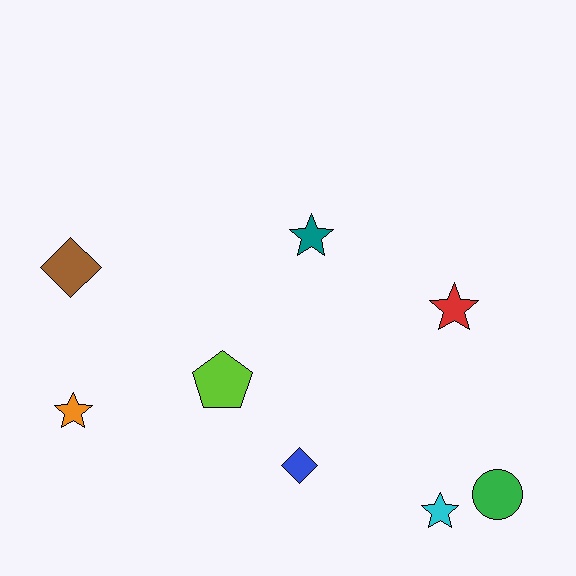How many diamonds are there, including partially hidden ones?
There are 2 diamonds.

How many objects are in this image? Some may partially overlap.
There are 8 objects.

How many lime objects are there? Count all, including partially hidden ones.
There is 1 lime object.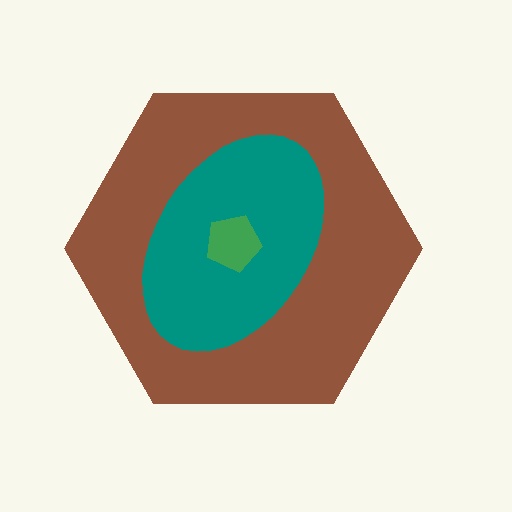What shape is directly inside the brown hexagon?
The teal ellipse.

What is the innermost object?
The green pentagon.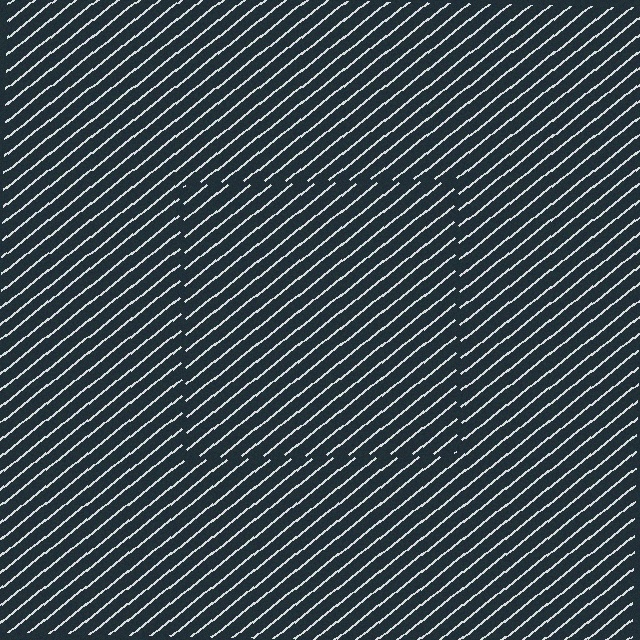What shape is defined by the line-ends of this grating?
An illusory square. The interior of the shape contains the same grating, shifted by half a period — the contour is defined by the phase discontinuity where line-ends from the inner and outer gratings abut.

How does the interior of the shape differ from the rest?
The interior of the shape contains the same grating, shifted by half a period — the contour is defined by the phase discontinuity where line-ends from the inner and outer gratings abut.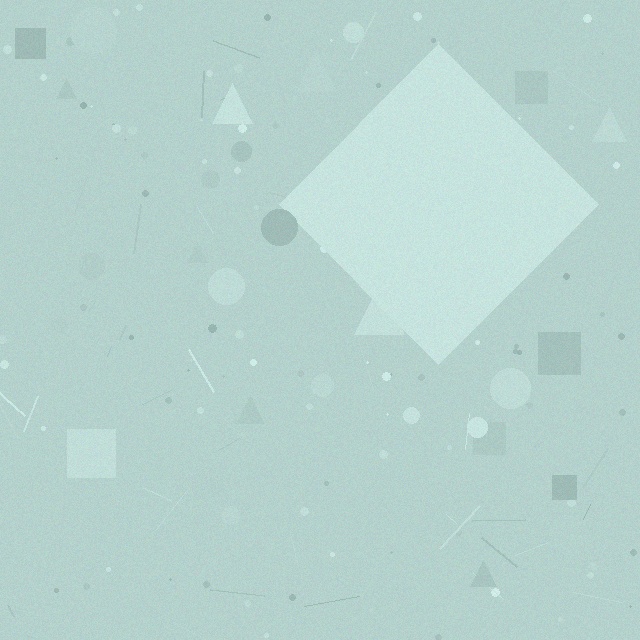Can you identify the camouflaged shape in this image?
The camouflaged shape is a diamond.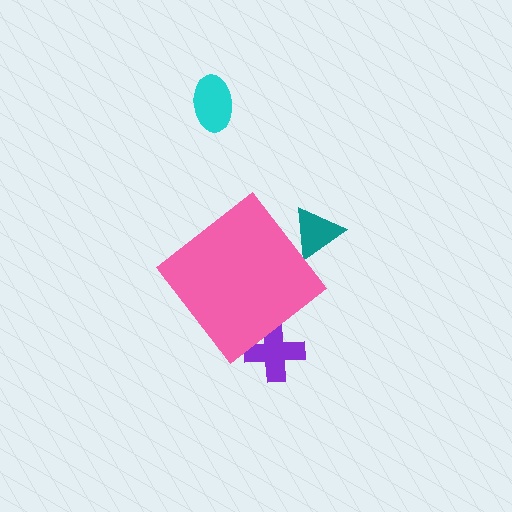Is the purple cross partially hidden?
Yes, the purple cross is partially hidden behind the pink diamond.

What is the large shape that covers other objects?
A pink diamond.